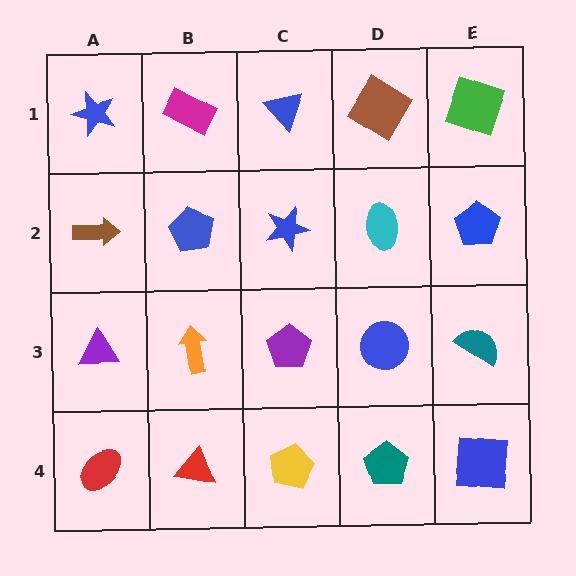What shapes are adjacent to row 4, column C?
A purple pentagon (row 3, column C), a red triangle (row 4, column B), a teal pentagon (row 4, column D).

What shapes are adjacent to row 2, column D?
A brown diamond (row 1, column D), a blue circle (row 3, column D), a blue star (row 2, column C), a blue pentagon (row 2, column E).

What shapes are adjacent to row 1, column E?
A blue pentagon (row 2, column E), a brown diamond (row 1, column D).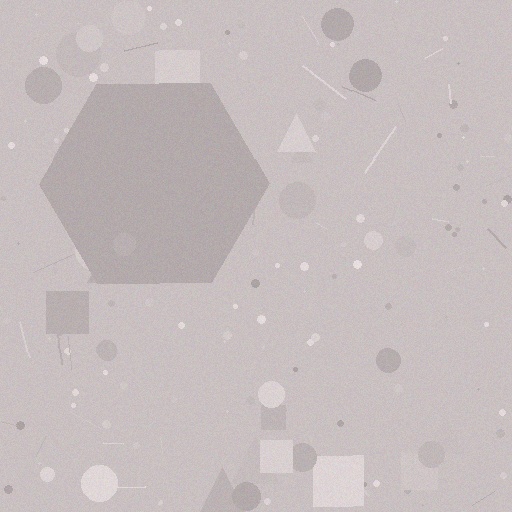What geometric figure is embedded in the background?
A hexagon is embedded in the background.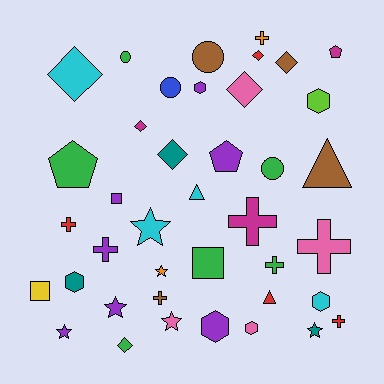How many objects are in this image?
There are 40 objects.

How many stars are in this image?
There are 6 stars.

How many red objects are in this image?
There are 4 red objects.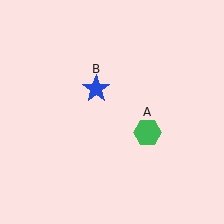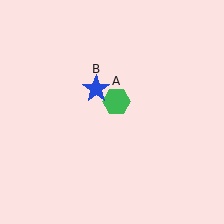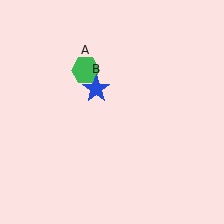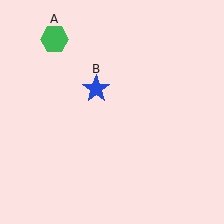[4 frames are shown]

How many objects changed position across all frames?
1 object changed position: green hexagon (object A).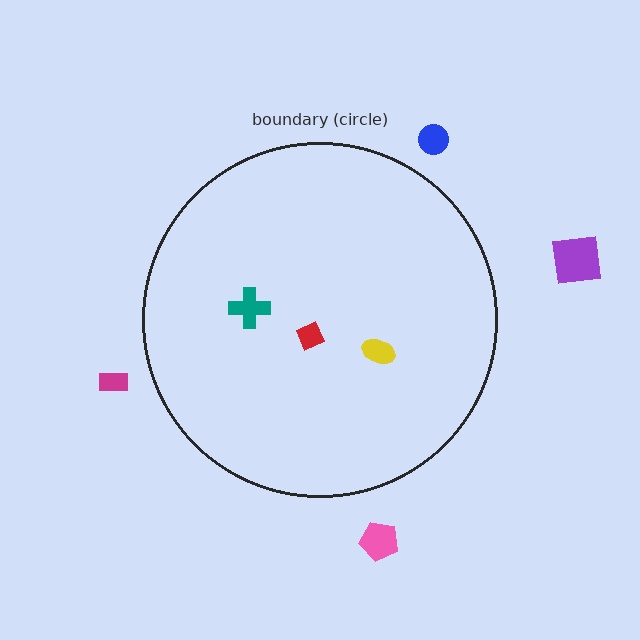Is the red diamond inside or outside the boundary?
Inside.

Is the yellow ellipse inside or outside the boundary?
Inside.